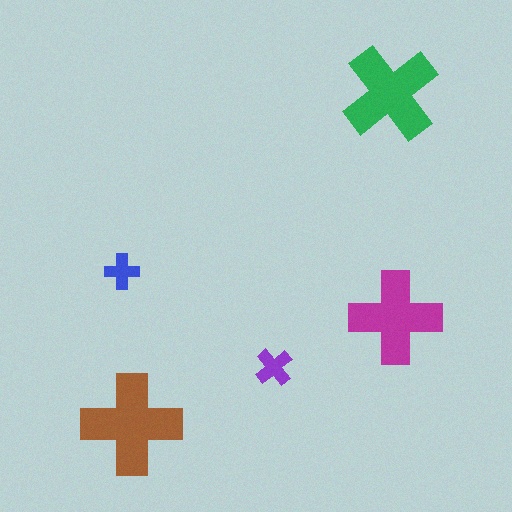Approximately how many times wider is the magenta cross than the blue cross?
About 2.5 times wider.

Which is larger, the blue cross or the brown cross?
The brown one.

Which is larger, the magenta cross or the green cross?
The green one.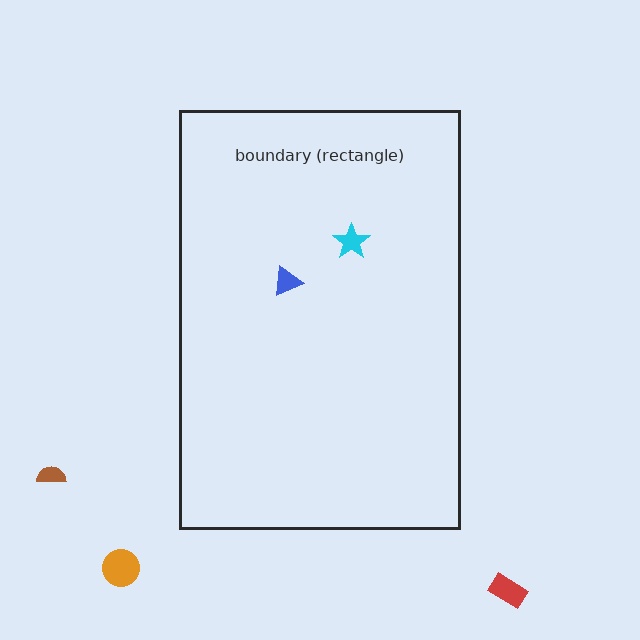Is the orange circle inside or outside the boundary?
Outside.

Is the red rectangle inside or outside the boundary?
Outside.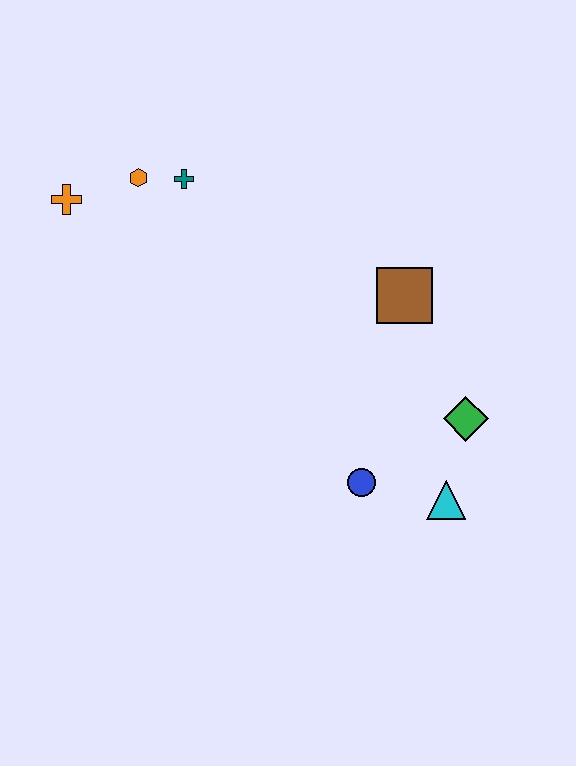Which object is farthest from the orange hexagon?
The cyan triangle is farthest from the orange hexagon.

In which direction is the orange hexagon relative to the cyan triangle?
The orange hexagon is above the cyan triangle.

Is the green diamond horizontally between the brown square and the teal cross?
No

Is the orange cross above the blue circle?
Yes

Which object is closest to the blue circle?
The cyan triangle is closest to the blue circle.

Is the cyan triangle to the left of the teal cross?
No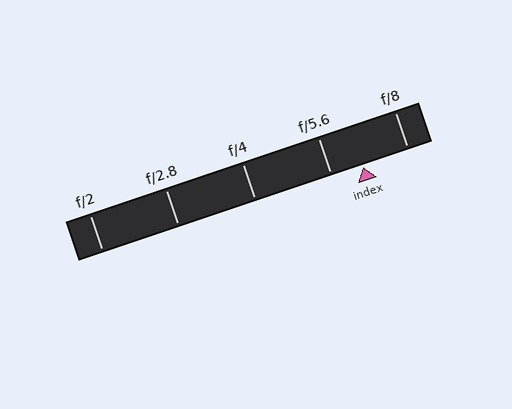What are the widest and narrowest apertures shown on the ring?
The widest aperture shown is f/2 and the narrowest is f/8.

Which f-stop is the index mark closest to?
The index mark is closest to f/5.6.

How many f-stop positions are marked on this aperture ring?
There are 5 f-stop positions marked.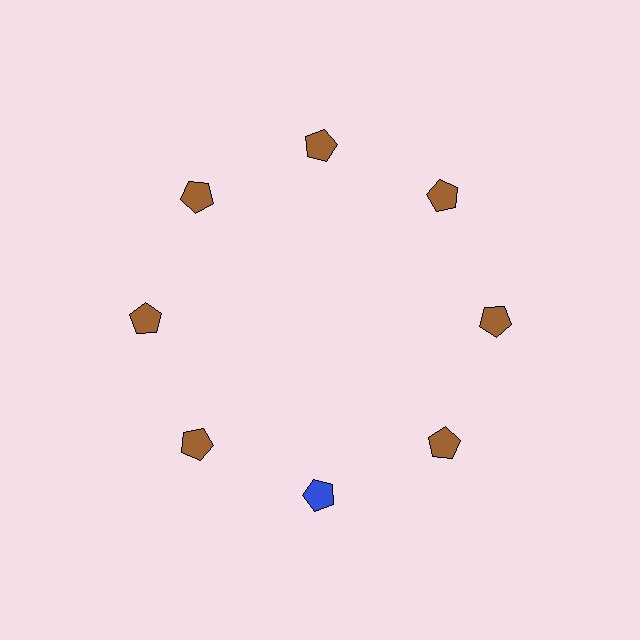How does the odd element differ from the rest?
It has a different color: blue instead of brown.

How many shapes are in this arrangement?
There are 8 shapes arranged in a ring pattern.